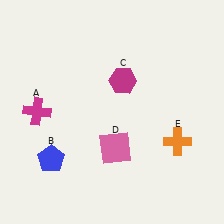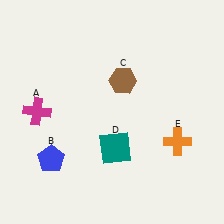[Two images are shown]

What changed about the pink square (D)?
In Image 1, D is pink. In Image 2, it changed to teal.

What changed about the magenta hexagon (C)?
In Image 1, C is magenta. In Image 2, it changed to brown.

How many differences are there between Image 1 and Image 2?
There are 2 differences between the two images.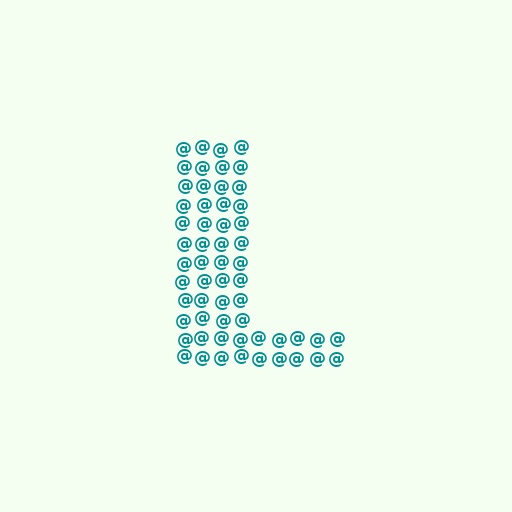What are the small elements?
The small elements are at signs.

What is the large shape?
The large shape is the letter L.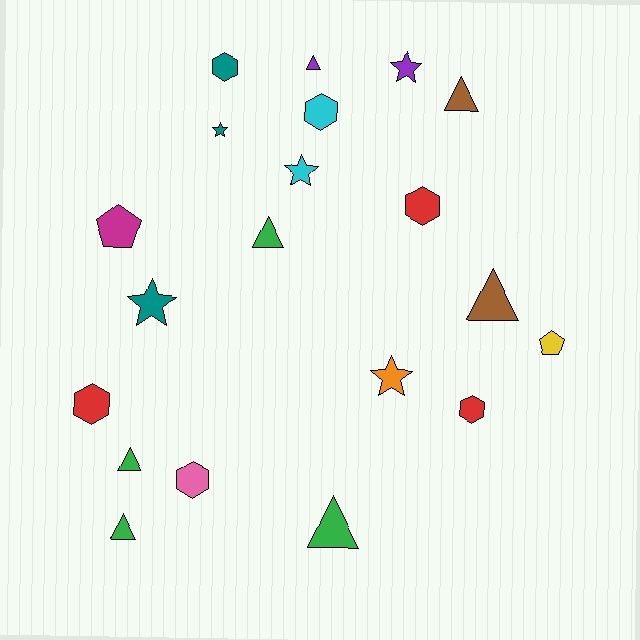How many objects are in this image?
There are 20 objects.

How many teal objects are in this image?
There are 3 teal objects.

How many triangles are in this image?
There are 7 triangles.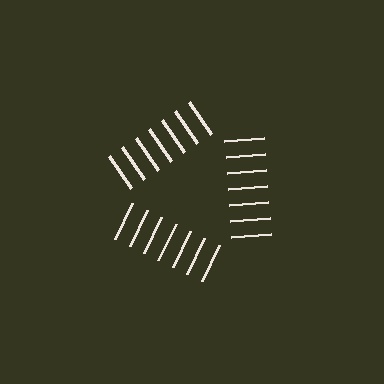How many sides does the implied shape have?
3 sides — the line-ends trace a triangle.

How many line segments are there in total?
21 — 7 along each of the 3 edges.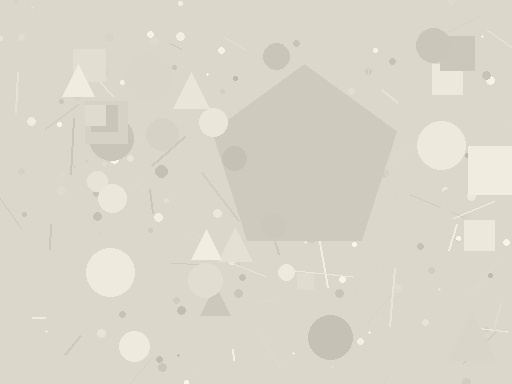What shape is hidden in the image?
A pentagon is hidden in the image.